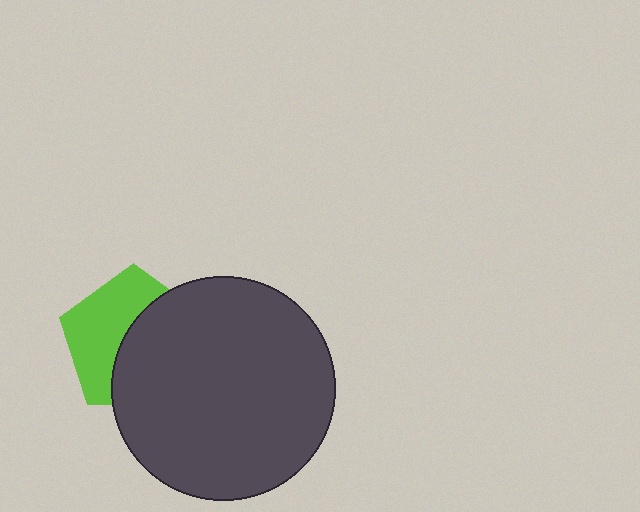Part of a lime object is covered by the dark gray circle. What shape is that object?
It is a pentagon.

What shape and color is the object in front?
The object in front is a dark gray circle.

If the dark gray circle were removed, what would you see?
You would see the complete lime pentagon.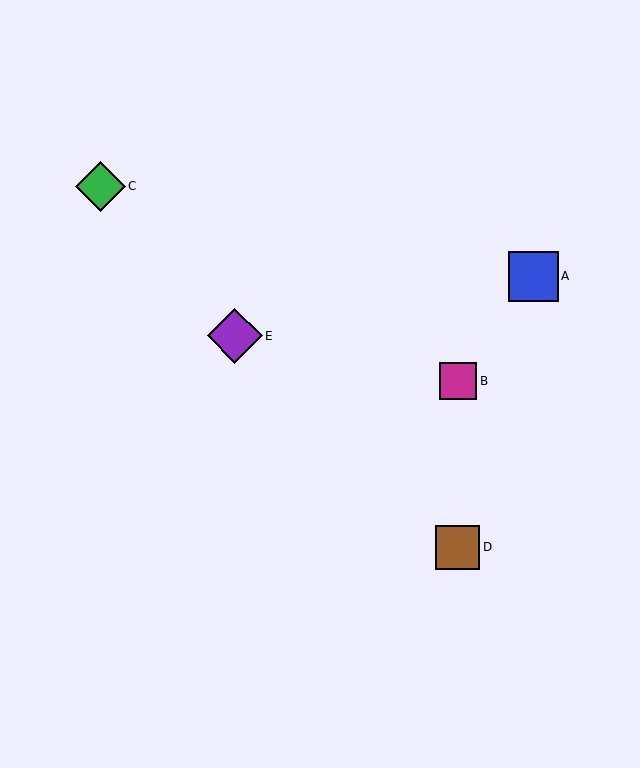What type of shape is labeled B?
Shape B is a magenta square.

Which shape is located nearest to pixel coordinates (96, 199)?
The green diamond (labeled C) at (101, 186) is nearest to that location.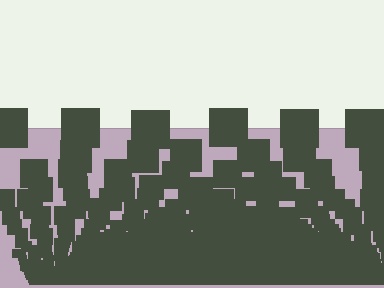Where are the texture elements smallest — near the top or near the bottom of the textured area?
Near the bottom.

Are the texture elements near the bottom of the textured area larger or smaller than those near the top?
Smaller. The gradient is inverted — elements near the bottom are smaller and denser.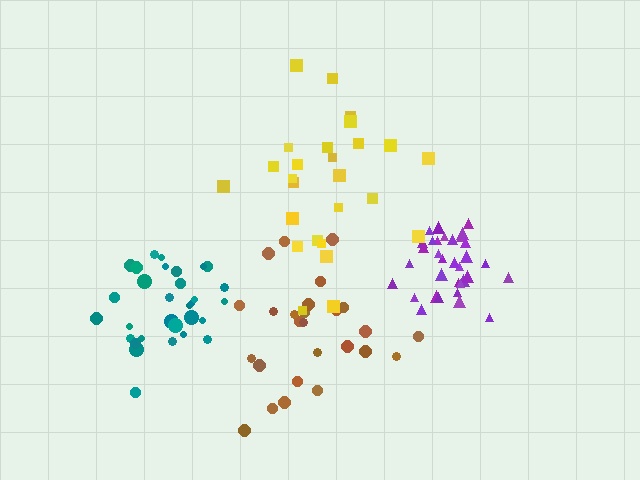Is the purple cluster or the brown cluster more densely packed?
Purple.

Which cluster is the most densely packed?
Purple.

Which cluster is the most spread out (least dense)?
Yellow.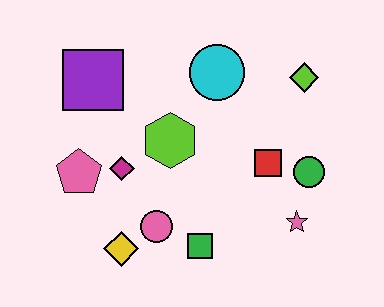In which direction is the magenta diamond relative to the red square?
The magenta diamond is to the left of the red square.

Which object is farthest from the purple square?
The pink star is farthest from the purple square.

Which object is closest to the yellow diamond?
The pink circle is closest to the yellow diamond.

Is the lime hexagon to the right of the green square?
No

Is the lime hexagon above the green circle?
Yes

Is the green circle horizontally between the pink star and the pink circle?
No